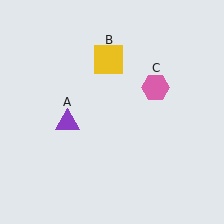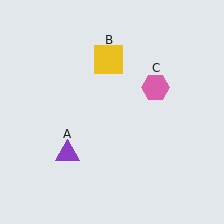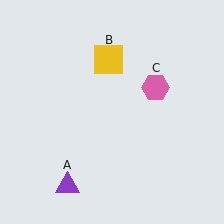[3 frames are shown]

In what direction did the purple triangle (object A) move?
The purple triangle (object A) moved down.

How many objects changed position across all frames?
1 object changed position: purple triangle (object A).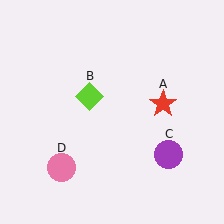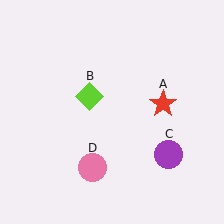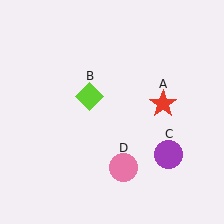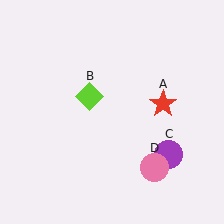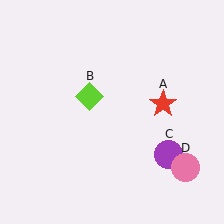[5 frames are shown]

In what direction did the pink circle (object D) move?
The pink circle (object D) moved right.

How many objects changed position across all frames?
1 object changed position: pink circle (object D).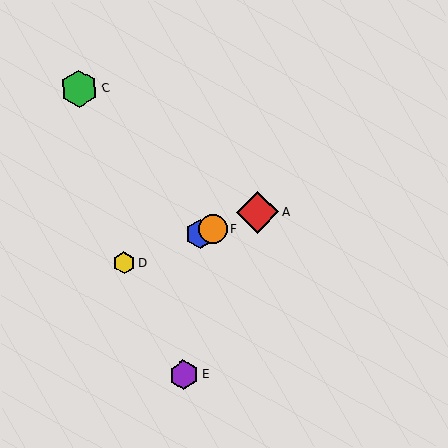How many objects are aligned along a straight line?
4 objects (A, B, D, F) are aligned along a straight line.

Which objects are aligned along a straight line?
Objects A, B, D, F are aligned along a straight line.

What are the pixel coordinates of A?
Object A is at (257, 212).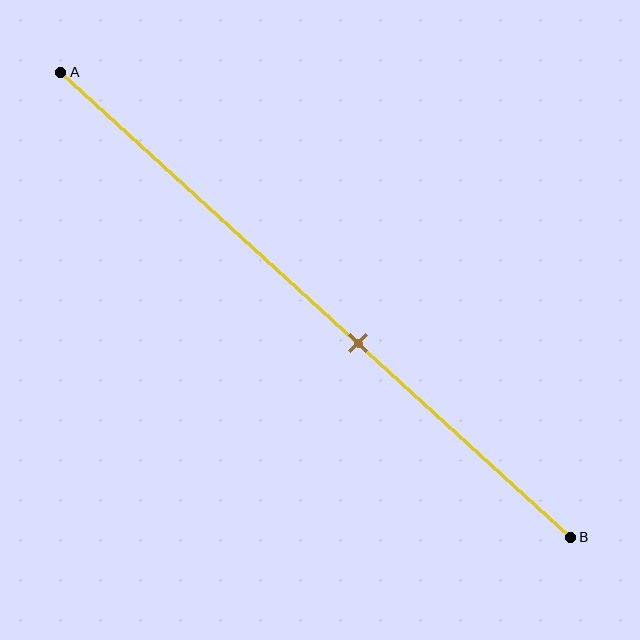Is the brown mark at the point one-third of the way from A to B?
No, the mark is at about 60% from A, not at the 33% one-third point.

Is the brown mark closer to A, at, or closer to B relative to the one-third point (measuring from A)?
The brown mark is closer to point B than the one-third point of segment AB.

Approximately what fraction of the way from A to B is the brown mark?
The brown mark is approximately 60% of the way from A to B.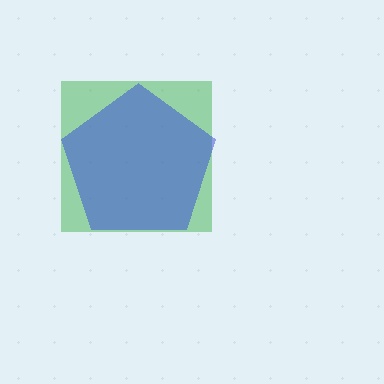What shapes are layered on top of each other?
The layered shapes are: a green square, a blue pentagon.